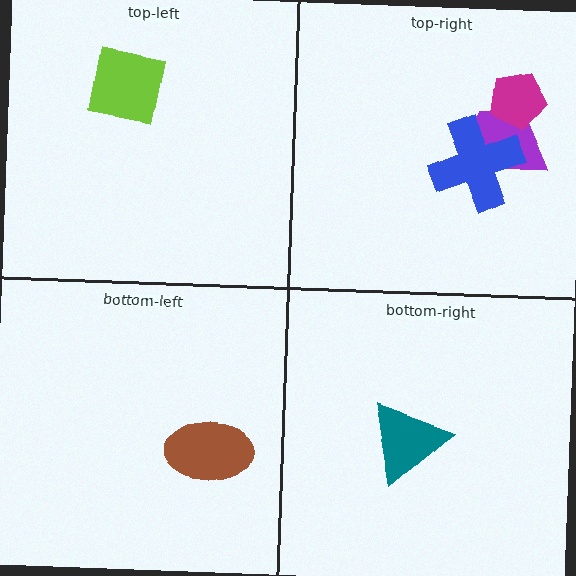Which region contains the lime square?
The top-left region.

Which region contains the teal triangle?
The bottom-right region.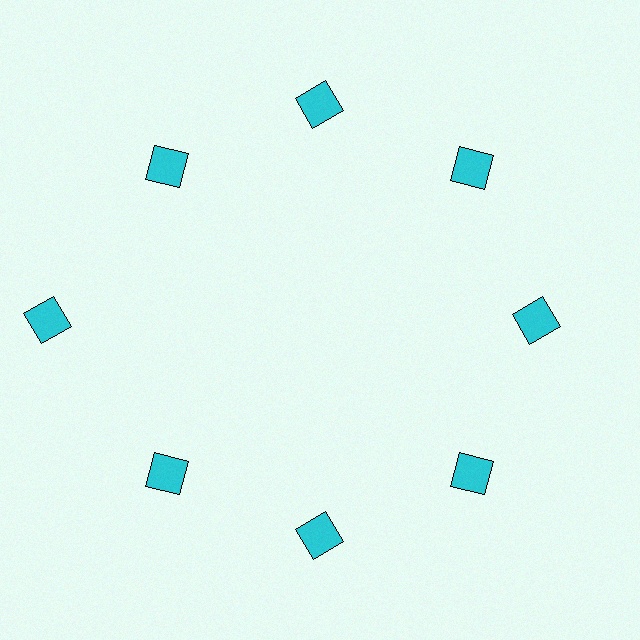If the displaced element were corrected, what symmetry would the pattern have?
It would have 8-fold rotational symmetry — the pattern would map onto itself every 45 degrees.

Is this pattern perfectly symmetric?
No. The 8 cyan squares are arranged in a ring, but one element near the 9 o'clock position is pushed outward from the center, breaking the 8-fold rotational symmetry.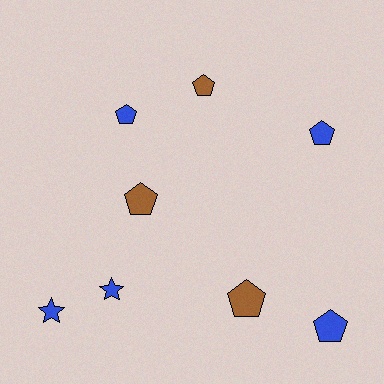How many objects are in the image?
There are 8 objects.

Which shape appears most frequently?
Pentagon, with 6 objects.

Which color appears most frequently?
Blue, with 5 objects.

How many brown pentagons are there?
There are 3 brown pentagons.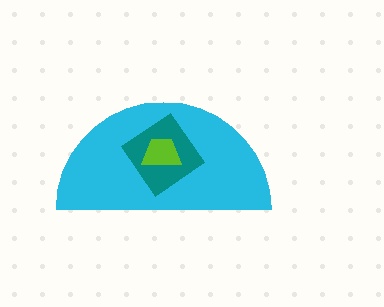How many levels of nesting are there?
3.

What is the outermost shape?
The cyan semicircle.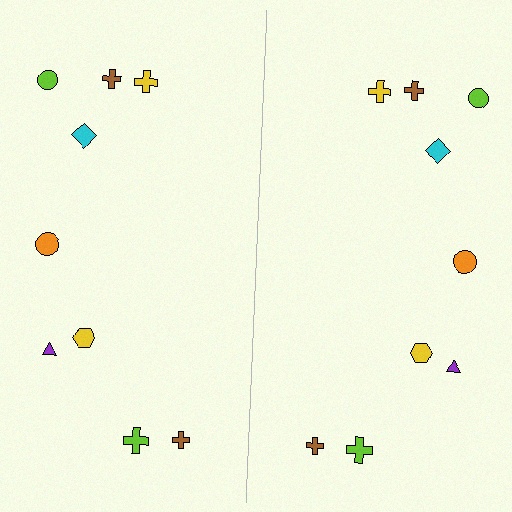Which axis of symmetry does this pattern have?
The pattern has a vertical axis of symmetry running through the center of the image.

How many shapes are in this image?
There are 18 shapes in this image.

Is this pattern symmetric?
Yes, this pattern has bilateral (reflection) symmetry.